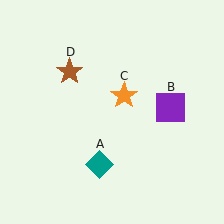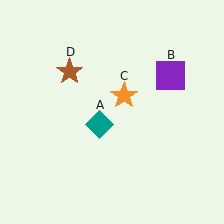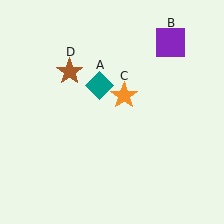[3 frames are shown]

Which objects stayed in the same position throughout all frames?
Orange star (object C) and brown star (object D) remained stationary.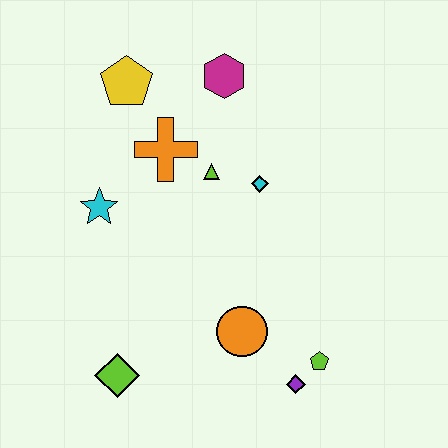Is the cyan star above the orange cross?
No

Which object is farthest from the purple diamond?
The yellow pentagon is farthest from the purple diamond.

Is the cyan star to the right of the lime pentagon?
No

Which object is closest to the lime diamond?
The orange circle is closest to the lime diamond.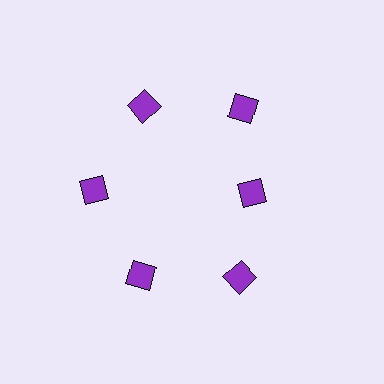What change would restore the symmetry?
The symmetry would be restored by moving it outward, back onto the ring so that all 6 diamonds sit at equal angles and equal distance from the center.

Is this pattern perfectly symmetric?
No. The 6 purple diamonds are arranged in a ring, but one element near the 3 o'clock position is pulled inward toward the center, breaking the 6-fold rotational symmetry.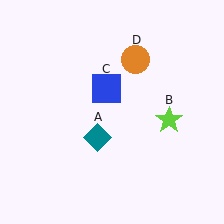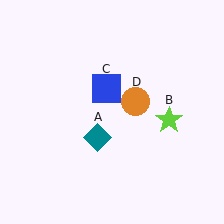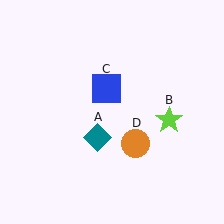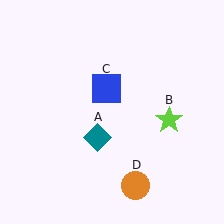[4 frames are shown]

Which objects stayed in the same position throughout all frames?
Teal diamond (object A) and lime star (object B) and blue square (object C) remained stationary.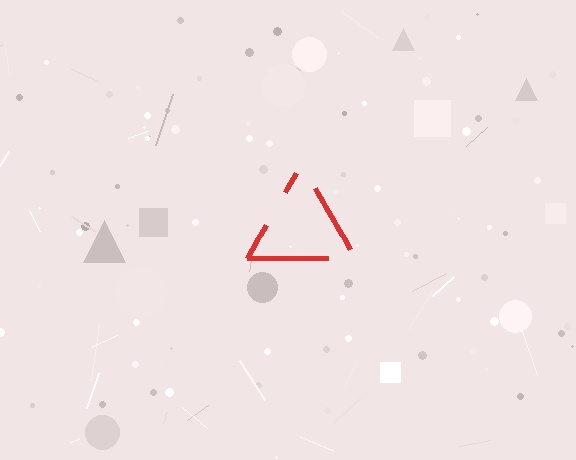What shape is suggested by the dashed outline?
The dashed outline suggests a triangle.